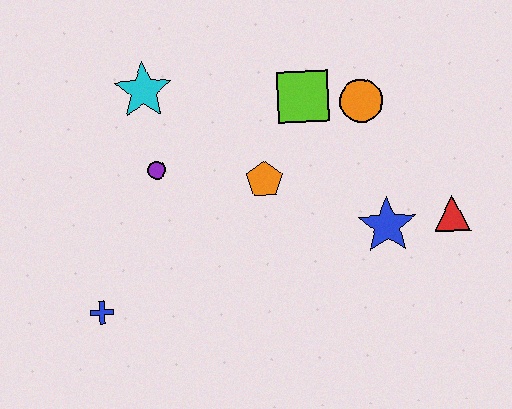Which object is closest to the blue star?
The red triangle is closest to the blue star.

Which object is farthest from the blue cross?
The red triangle is farthest from the blue cross.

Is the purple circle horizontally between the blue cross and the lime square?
Yes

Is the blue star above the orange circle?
No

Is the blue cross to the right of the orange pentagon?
No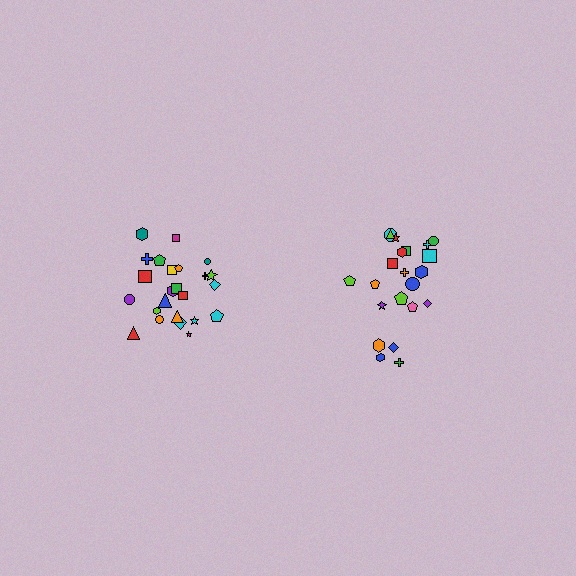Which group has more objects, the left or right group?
The left group.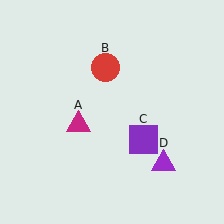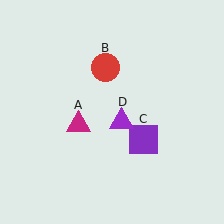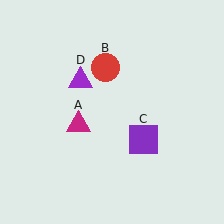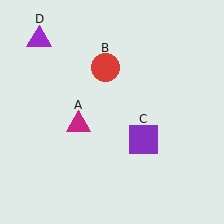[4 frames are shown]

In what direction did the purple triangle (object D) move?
The purple triangle (object D) moved up and to the left.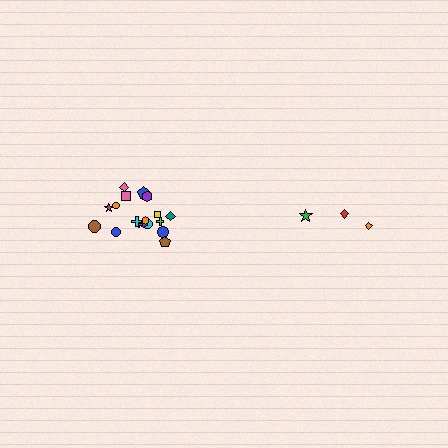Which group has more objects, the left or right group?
The left group.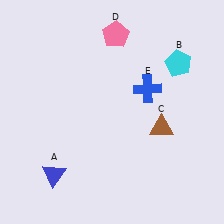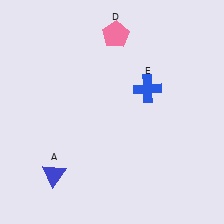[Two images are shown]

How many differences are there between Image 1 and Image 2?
There are 2 differences between the two images.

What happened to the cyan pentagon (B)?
The cyan pentagon (B) was removed in Image 2. It was in the top-right area of Image 1.